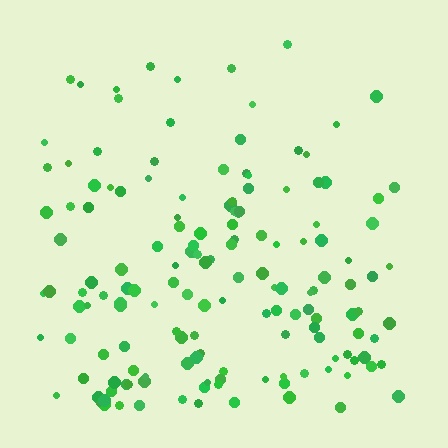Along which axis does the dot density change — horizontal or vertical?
Vertical.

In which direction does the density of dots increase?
From top to bottom, with the bottom side densest.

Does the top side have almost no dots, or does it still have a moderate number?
Still a moderate number, just noticeably fewer than the bottom.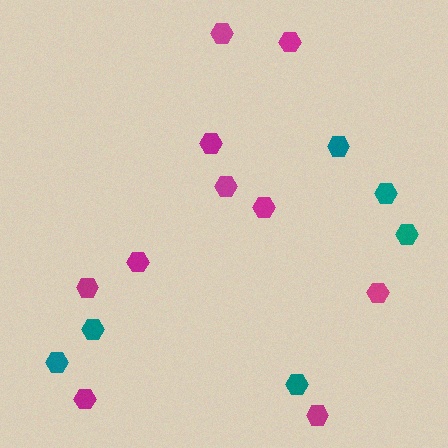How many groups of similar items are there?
There are 2 groups: one group of magenta hexagons (10) and one group of teal hexagons (6).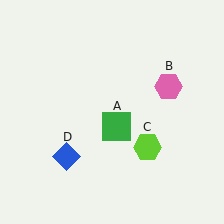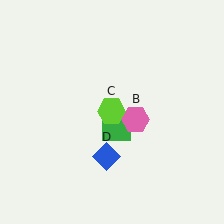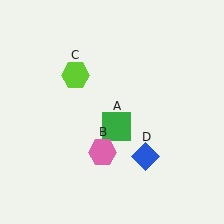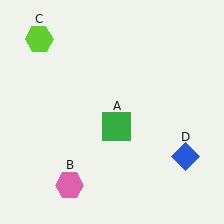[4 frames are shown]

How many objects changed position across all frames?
3 objects changed position: pink hexagon (object B), lime hexagon (object C), blue diamond (object D).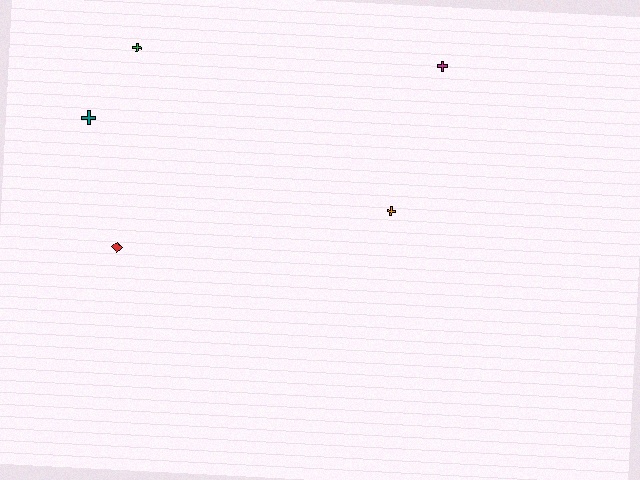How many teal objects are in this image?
There is 1 teal object.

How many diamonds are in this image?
There is 1 diamond.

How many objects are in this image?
There are 5 objects.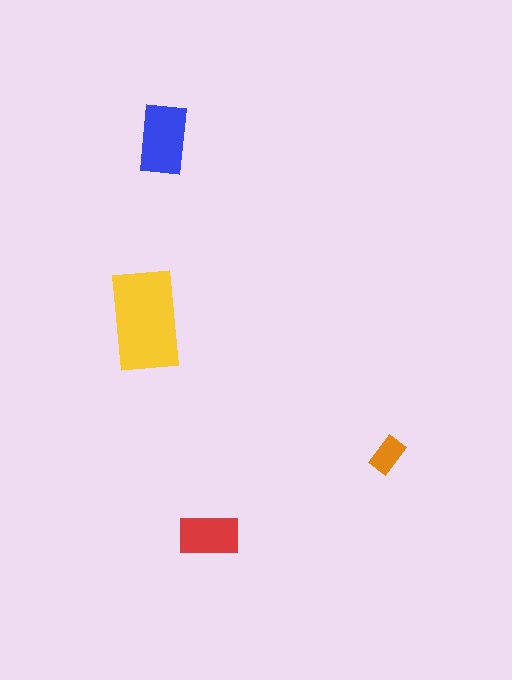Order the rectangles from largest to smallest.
the yellow one, the blue one, the red one, the orange one.